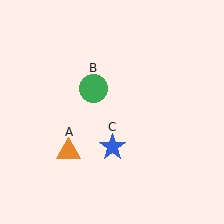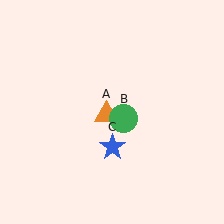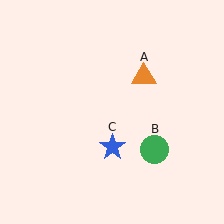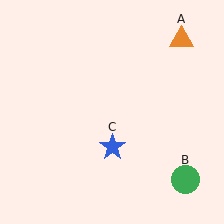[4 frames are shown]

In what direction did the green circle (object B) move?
The green circle (object B) moved down and to the right.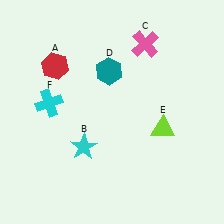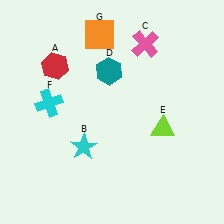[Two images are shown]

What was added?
An orange square (G) was added in Image 2.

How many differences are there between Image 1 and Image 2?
There is 1 difference between the two images.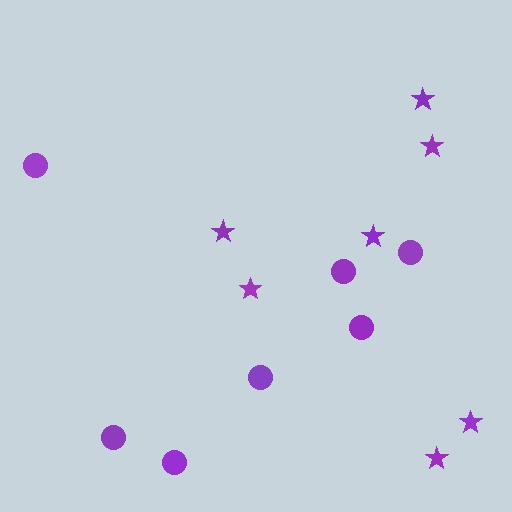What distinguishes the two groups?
There are 2 groups: one group of circles (7) and one group of stars (7).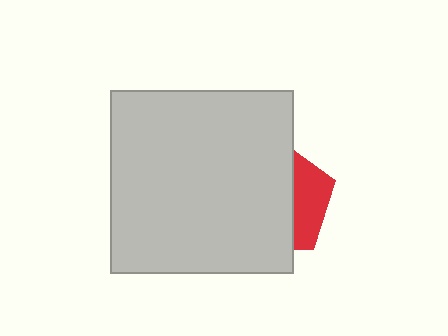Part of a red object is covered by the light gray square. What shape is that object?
It is a pentagon.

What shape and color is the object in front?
The object in front is a light gray square.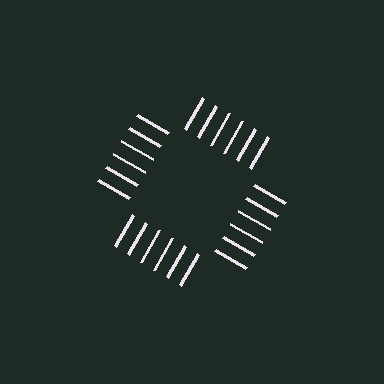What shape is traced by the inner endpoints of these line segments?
An illusory square — the line segments terminate on its edges but no continuous stroke is drawn.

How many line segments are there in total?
24 — 6 along each of the 4 edges.